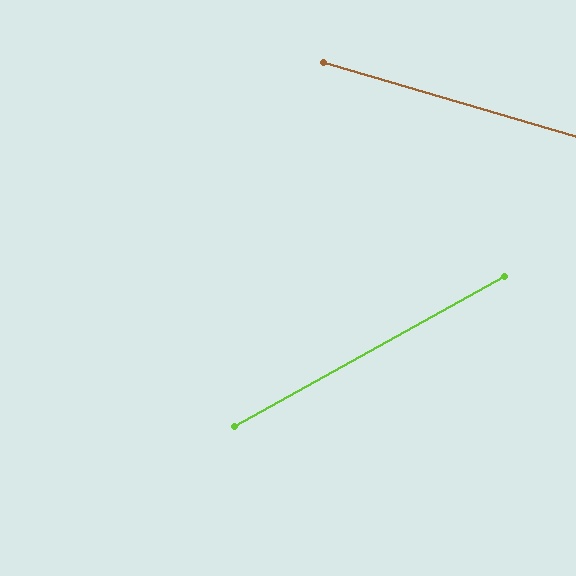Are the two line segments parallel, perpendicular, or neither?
Neither parallel nor perpendicular — they differ by about 46°.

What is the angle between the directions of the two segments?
Approximately 46 degrees.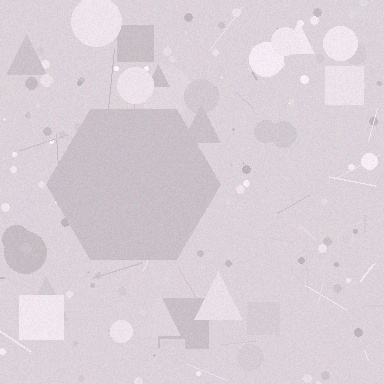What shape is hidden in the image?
A hexagon is hidden in the image.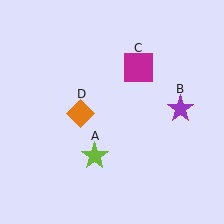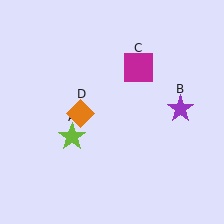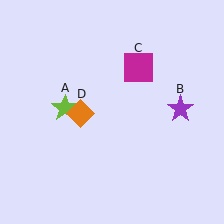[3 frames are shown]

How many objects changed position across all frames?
1 object changed position: lime star (object A).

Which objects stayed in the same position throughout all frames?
Purple star (object B) and magenta square (object C) and orange diamond (object D) remained stationary.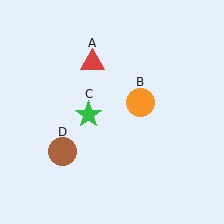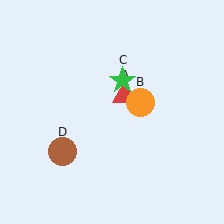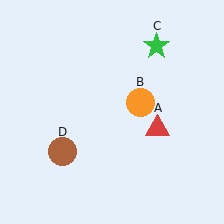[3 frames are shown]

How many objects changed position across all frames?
2 objects changed position: red triangle (object A), green star (object C).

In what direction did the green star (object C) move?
The green star (object C) moved up and to the right.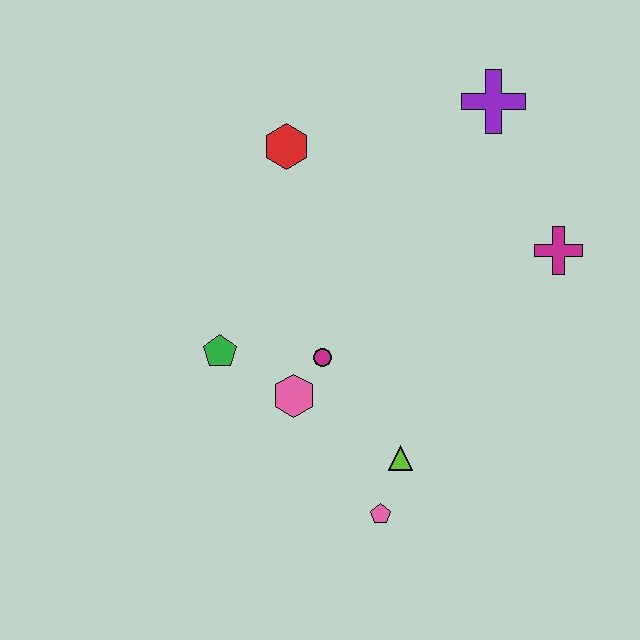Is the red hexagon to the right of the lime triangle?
No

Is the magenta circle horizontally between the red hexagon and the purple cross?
Yes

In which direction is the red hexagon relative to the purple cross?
The red hexagon is to the left of the purple cross.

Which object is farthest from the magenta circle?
The purple cross is farthest from the magenta circle.